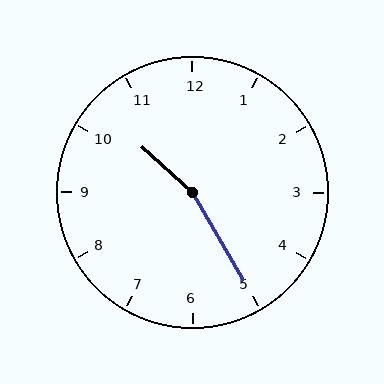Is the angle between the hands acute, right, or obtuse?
It is obtuse.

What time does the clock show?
10:25.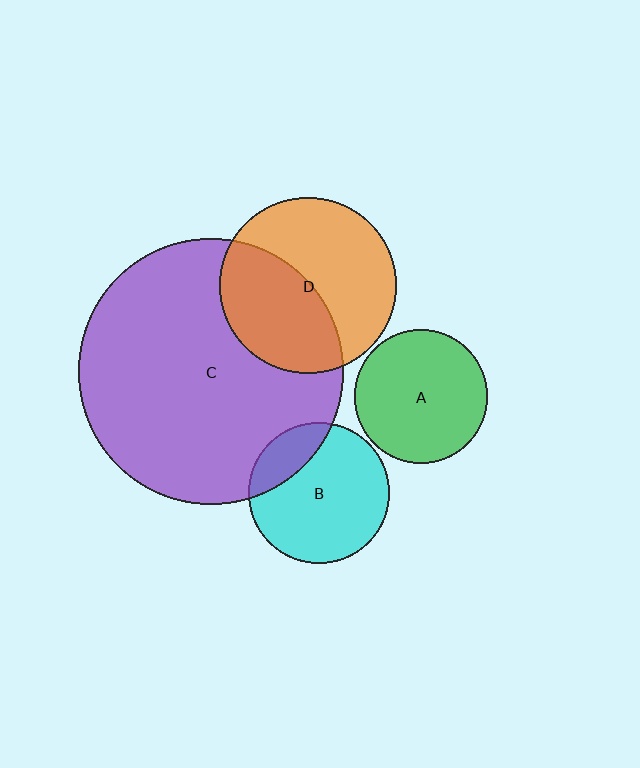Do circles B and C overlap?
Yes.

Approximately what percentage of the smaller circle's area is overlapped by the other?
Approximately 20%.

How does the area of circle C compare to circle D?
Approximately 2.3 times.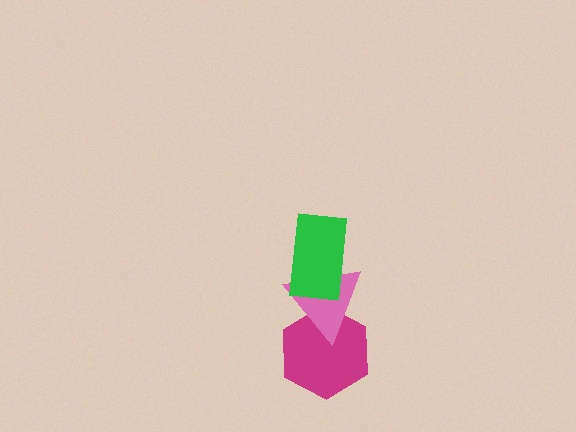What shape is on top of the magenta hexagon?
The pink triangle is on top of the magenta hexagon.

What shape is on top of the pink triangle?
The green rectangle is on top of the pink triangle.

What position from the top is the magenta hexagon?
The magenta hexagon is 3rd from the top.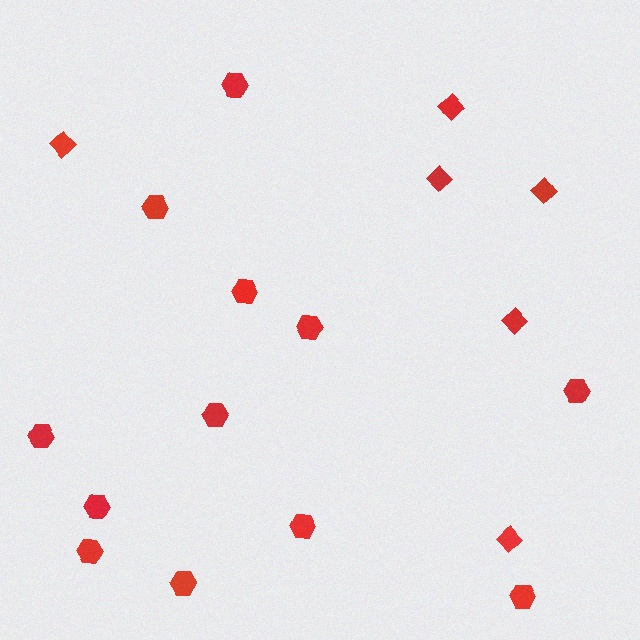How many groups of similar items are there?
There are 2 groups: one group of diamonds (6) and one group of hexagons (12).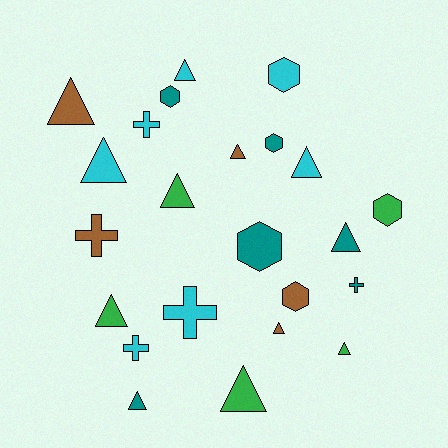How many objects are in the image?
There are 23 objects.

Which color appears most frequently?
Cyan, with 7 objects.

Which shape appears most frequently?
Triangle, with 12 objects.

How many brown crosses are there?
There is 1 brown cross.